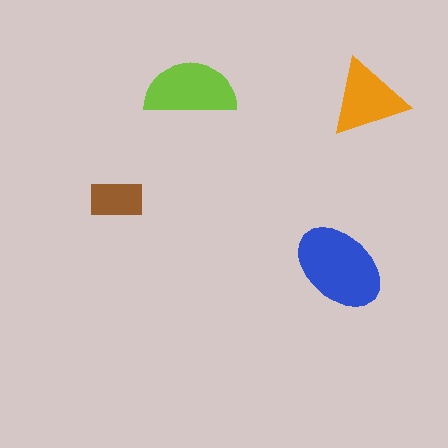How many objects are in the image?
There are 4 objects in the image.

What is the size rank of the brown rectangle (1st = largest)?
4th.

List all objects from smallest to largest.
The brown rectangle, the orange triangle, the lime semicircle, the blue ellipse.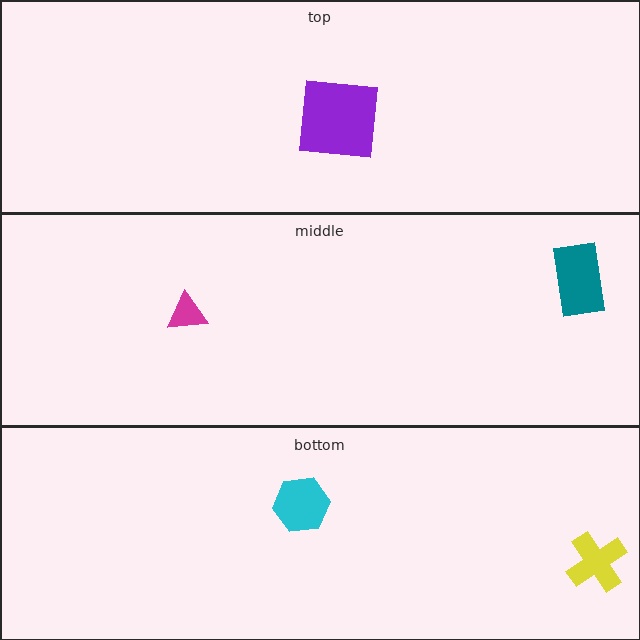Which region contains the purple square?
The top region.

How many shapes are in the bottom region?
2.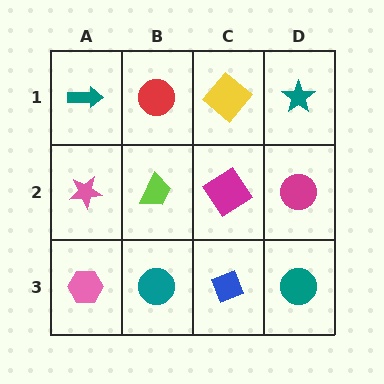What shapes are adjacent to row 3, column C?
A magenta diamond (row 2, column C), a teal circle (row 3, column B), a teal circle (row 3, column D).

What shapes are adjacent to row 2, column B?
A red circle (row 1, column B), a teal circle (row 3, column B), a pink star (row 2, column A), a magenta diamond (row 2, column C).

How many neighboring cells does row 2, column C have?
4.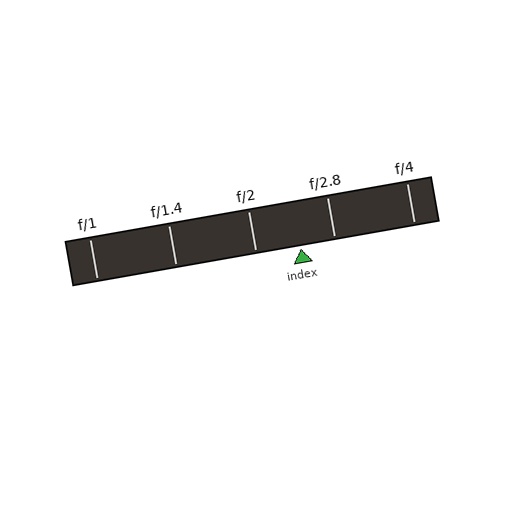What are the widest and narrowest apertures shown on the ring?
The widest aperture shown is f/1 and the narrowest is f/4.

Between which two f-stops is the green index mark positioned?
The index mark is between f/2 and f/2.8.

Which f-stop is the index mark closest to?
The index mark is closest to f/2.8.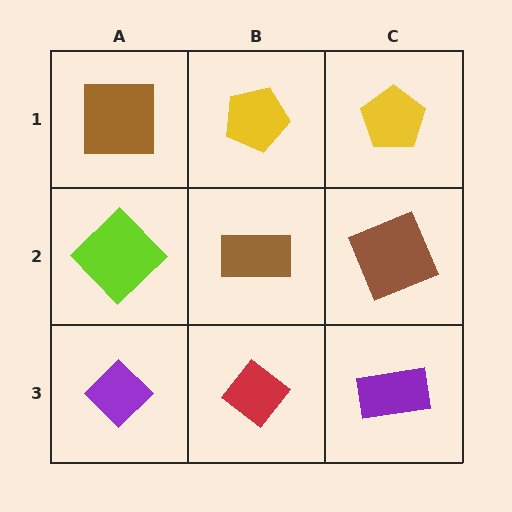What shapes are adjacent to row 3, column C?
A brown square (row 2, column C), a red diamond (row 3, column B).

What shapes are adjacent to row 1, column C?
A brown square (row 2, column C), a yellow pentagon (row 1, column B).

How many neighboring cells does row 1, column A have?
2.